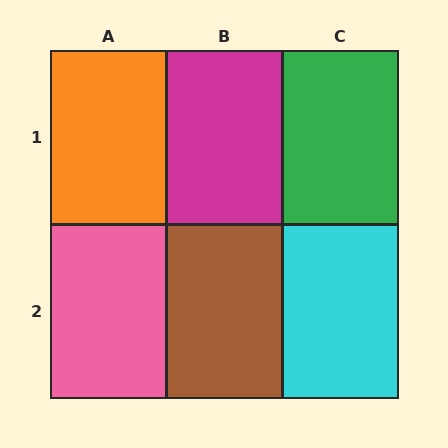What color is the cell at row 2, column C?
Cyan.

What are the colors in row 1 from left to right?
Orange, magenta, green.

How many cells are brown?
1 cell is brown.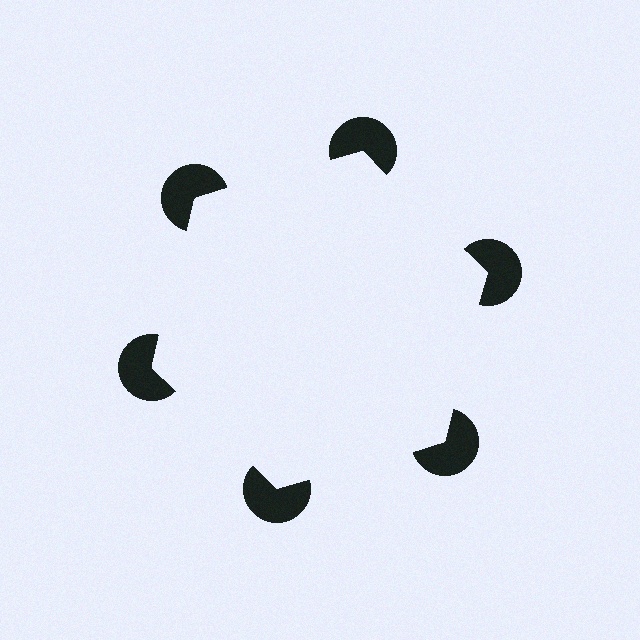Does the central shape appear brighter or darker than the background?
It typically appears slightly brighter than the background, even though no actual brightness change is drawn.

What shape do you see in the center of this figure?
An illusory hexagon — its edges are inferred from the aligned wedge cuts in the pac-man discs, not physically drawn.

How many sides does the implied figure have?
6 sides.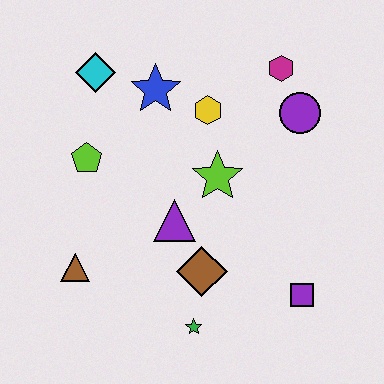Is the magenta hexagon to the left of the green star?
No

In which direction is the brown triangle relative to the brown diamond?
The brown triangle is to the left of the brown diamond.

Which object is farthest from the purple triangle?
The magenta hexagon is farthest from the purple triangle.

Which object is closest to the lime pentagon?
The cyan diamond is closest to the lime pentagon.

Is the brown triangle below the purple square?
No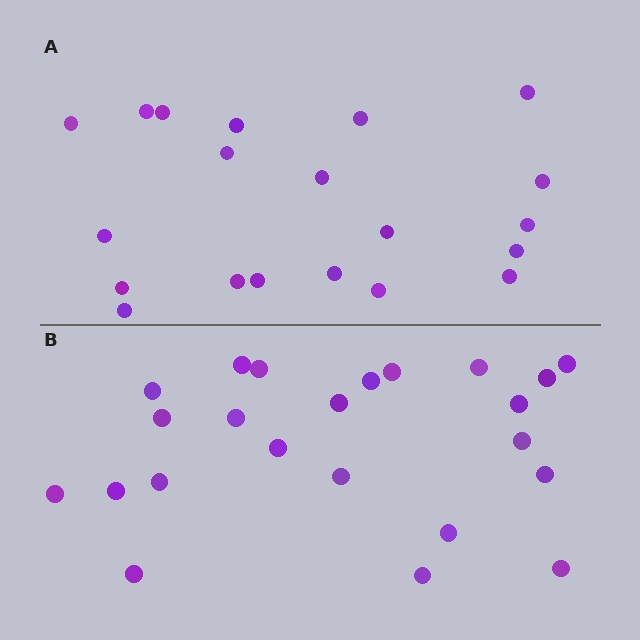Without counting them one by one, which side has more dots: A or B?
Region B (the bottom region) has more dots.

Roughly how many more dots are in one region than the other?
Region B has just a few more — roughly 2 or 3 more dots than region A.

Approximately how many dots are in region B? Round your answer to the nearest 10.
About 20 dots. (The exact count is 23, which rounds to 20.)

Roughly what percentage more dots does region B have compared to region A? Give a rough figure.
About 15% more.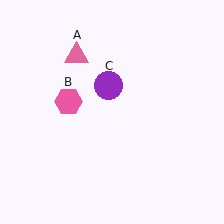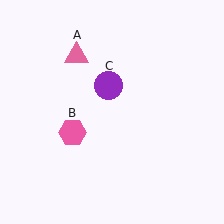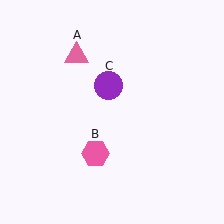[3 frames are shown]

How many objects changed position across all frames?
1 object changed position: pink hexagon (object B).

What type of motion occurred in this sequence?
The pink hexagon (object B) rotated counterclockwise around the center of the scene.